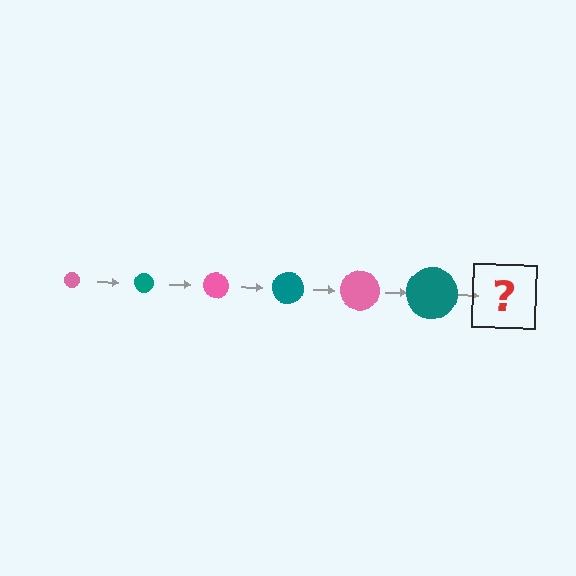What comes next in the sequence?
The next element should be a pink circle, larger than the previous one.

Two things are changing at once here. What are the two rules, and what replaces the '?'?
The two rules are that the circle grows larger each step and the color cycles through pink and teal. The '?' should be a pink circle, larger than the previous one.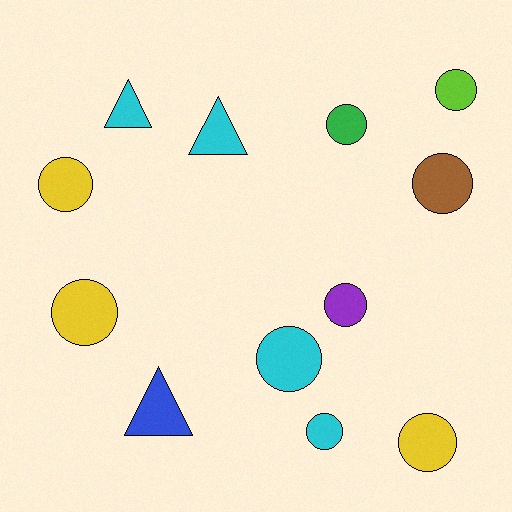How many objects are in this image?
There are 12 objects.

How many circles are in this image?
There are 9 circles.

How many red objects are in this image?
There are no red objects.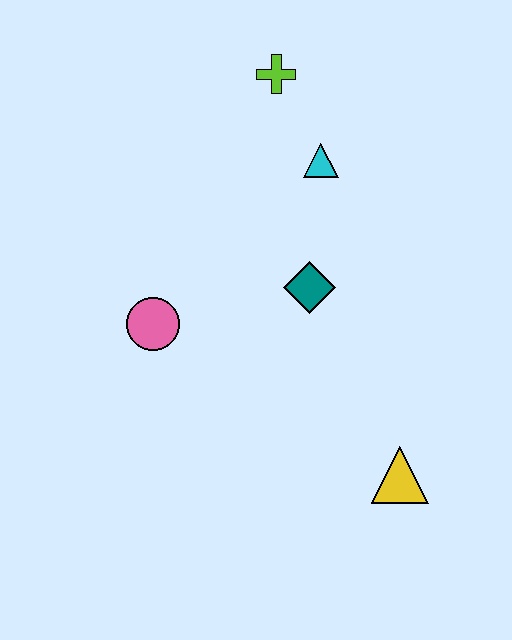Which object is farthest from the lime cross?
The yellow triangle is farthest from the lime cross.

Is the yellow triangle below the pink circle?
Yes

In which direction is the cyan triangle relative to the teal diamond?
The cyan triangle is above the teal diamond.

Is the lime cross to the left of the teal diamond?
Yes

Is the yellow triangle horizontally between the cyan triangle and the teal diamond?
No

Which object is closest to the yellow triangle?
The teal diamond is closest to the yellow triangle.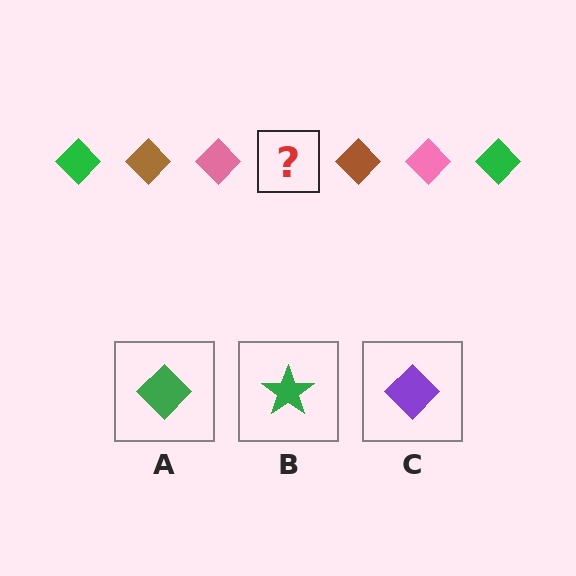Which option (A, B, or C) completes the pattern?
A.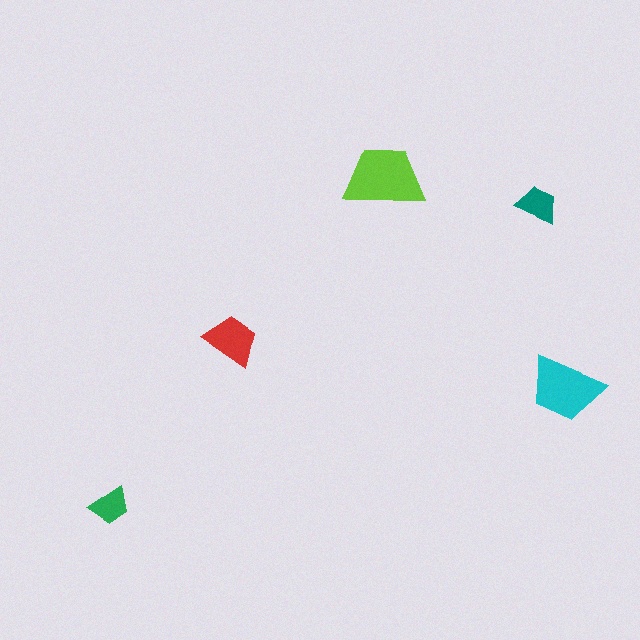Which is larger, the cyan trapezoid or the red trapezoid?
The cyan one.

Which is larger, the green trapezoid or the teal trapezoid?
The teal one.